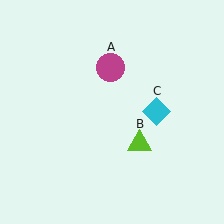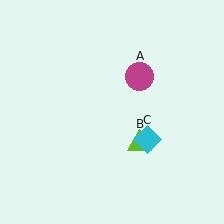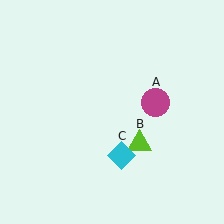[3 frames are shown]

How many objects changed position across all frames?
2 objects changed position: magenta circle (object A), cyan diamond (object C).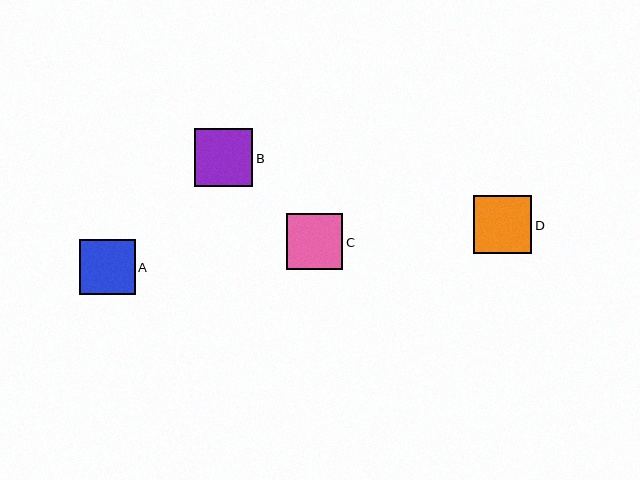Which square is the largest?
Square D is the largest with a size of approximately 58 pixels.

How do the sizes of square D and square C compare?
Square D and square C are approximately the same size.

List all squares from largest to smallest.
From largest to smallest: D, B, C, A.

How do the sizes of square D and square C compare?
Square D and square C are approximately the same size.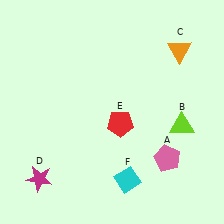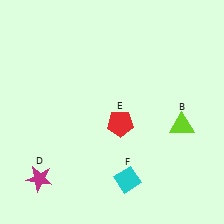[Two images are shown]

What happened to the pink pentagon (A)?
The pink pentagon (A) was removed in Image 2. It was in the bottom-right area of Image 1.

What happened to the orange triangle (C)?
The orange triangle (C) was removed in Image 2. It was in the top-right area of Image 1.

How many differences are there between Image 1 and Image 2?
There are 2 differences between the two images.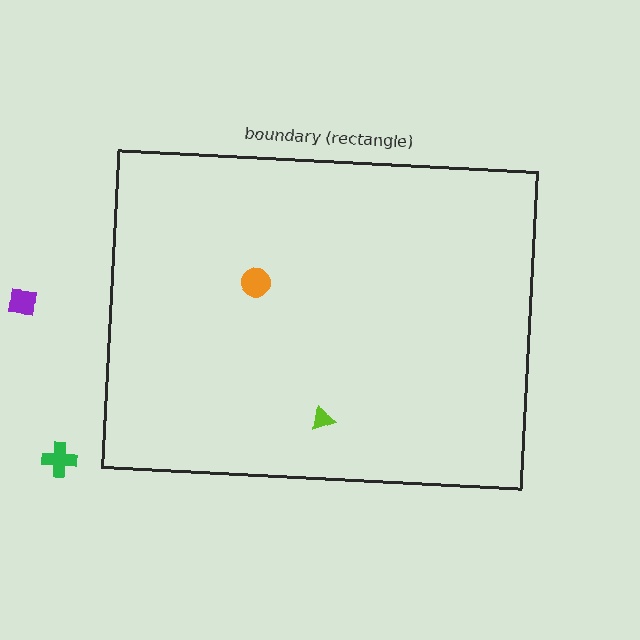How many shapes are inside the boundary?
2 inside, 2 outside.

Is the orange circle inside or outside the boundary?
Inside.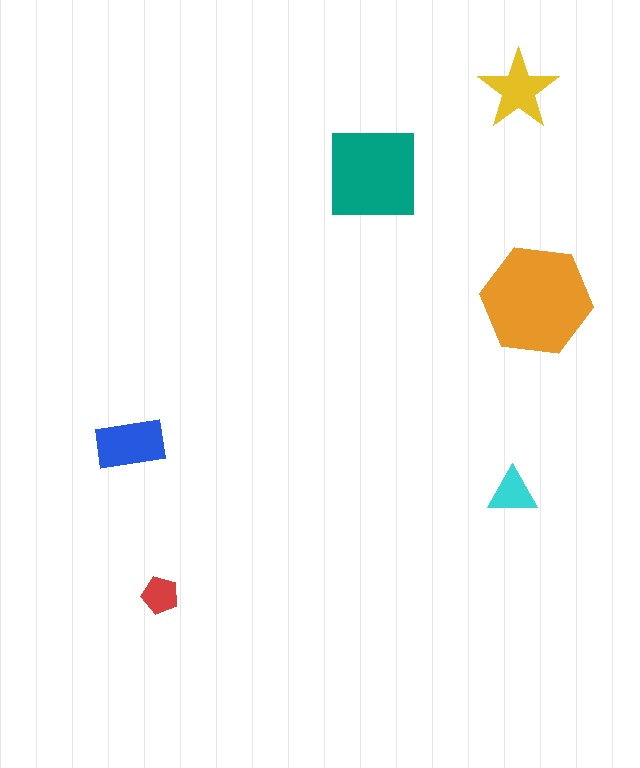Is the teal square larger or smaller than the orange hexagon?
Smaller.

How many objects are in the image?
There are 6 objects in the image.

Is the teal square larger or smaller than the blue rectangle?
Larger.